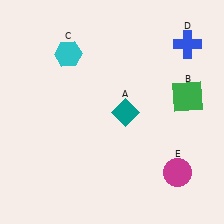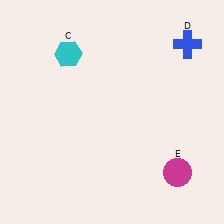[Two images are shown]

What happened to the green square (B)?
The green square (B) was removed in Image 2. It was in the top-right area of Image 1.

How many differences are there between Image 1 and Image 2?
There are 2 differences between the two images.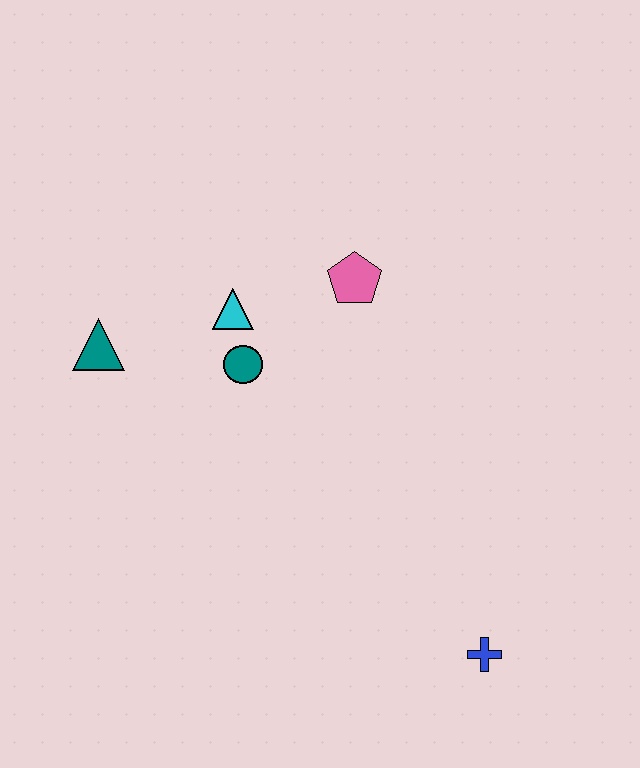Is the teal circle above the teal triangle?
No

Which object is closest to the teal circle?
The cyan triangle is closest to the teal circle.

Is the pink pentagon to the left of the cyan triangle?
No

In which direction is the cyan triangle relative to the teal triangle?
The cyan triangle is to the right of the teal triangle.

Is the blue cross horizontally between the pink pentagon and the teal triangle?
No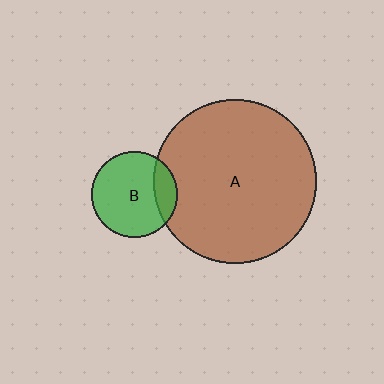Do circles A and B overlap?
Yes.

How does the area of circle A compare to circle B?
Approximately 3.6 times.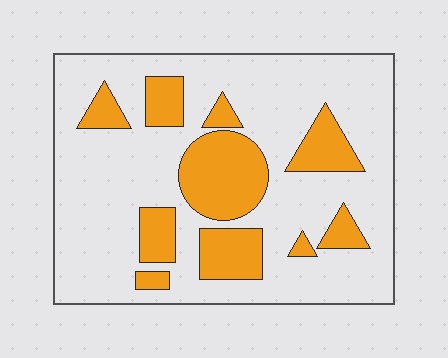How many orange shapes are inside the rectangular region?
10.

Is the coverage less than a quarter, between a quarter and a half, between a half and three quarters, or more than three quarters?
Less than a quarter.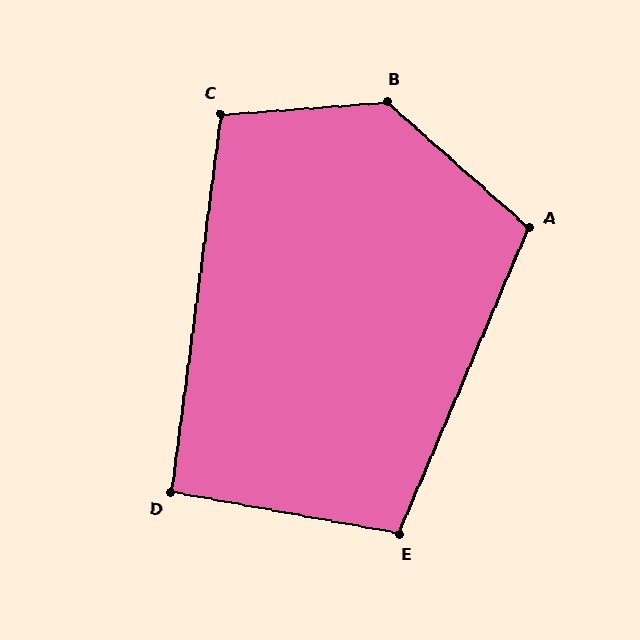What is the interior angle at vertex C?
Approximately 102 degrees (obtuse).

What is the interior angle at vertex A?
Approximately 109 degrees (obtuse).